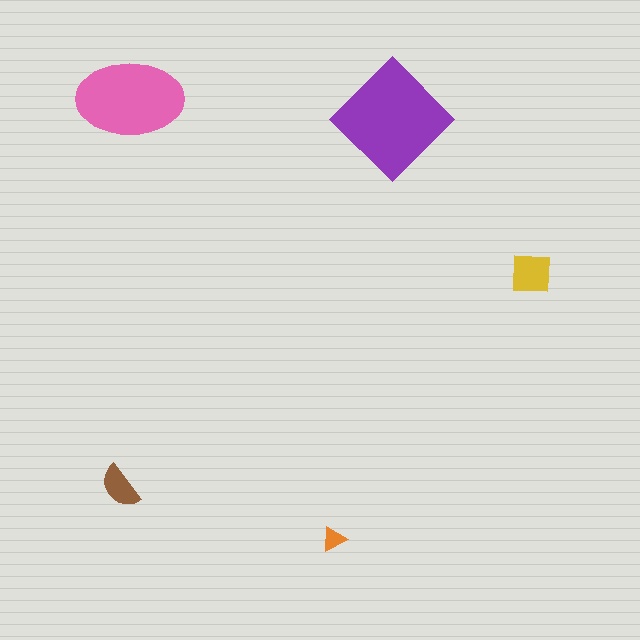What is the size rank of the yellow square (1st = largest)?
3rd.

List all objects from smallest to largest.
The orange triangle, the brown semicircle, the yellow square, the pink ellipse, the purple diamond.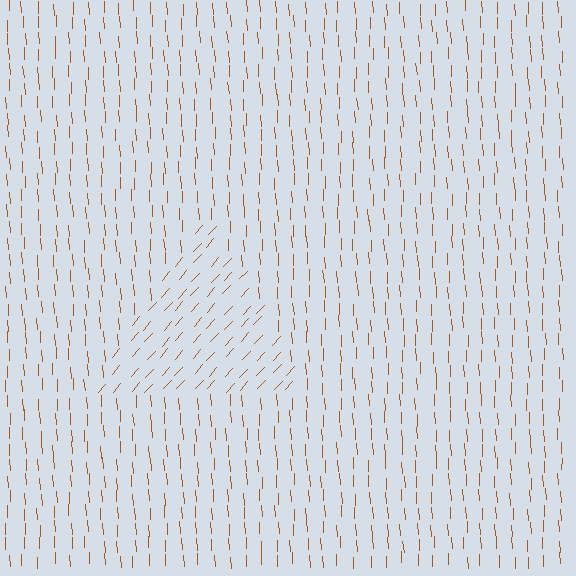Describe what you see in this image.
The image is filled with small brown line segments. A triangle region in the image has lines oriented differently from the surrounding lines, creating a visible texture boundary.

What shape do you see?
I see a triangle.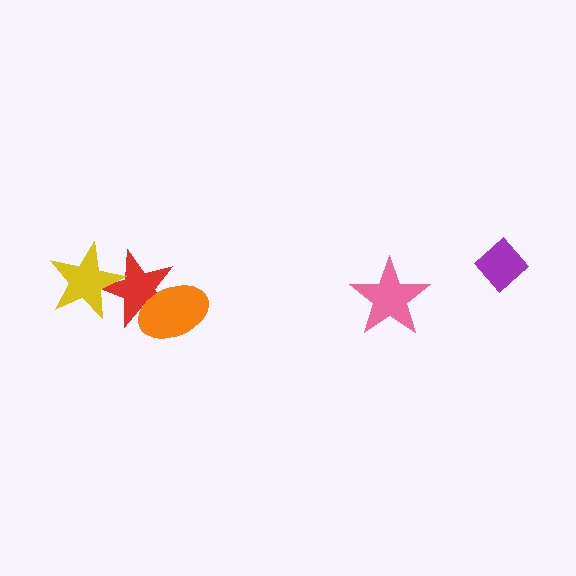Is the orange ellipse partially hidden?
No, no other shape covers it.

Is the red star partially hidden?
Yes, it is partially covered by another shape.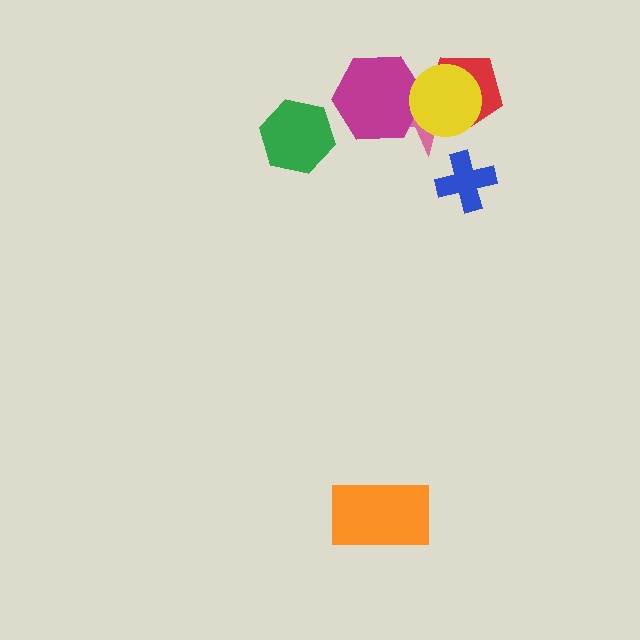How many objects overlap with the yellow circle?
3 objects overlap with the yellow circle.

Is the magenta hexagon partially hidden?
Yes, it is partially covered by another shape.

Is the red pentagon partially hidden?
Yes, it is partially covered by another shape.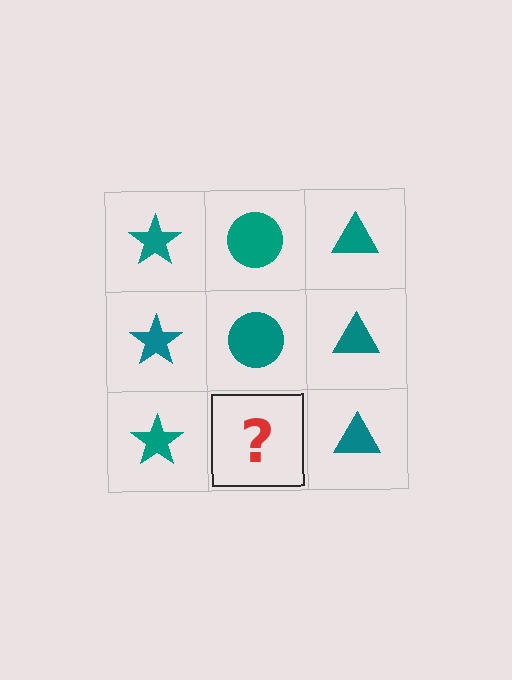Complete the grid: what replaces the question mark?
The question mark should be replaced with a teal circle.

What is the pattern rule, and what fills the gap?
The rule is that each column has a consistent shape. The gap should be filled with a teal circle.